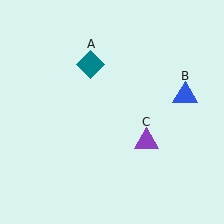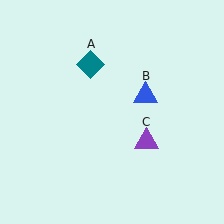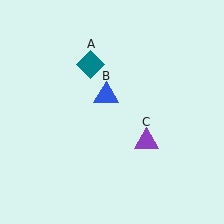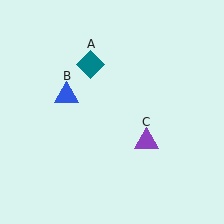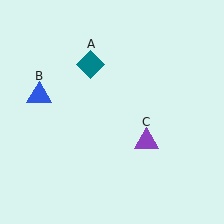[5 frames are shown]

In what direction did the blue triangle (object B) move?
The blue triangle (object B) moved left.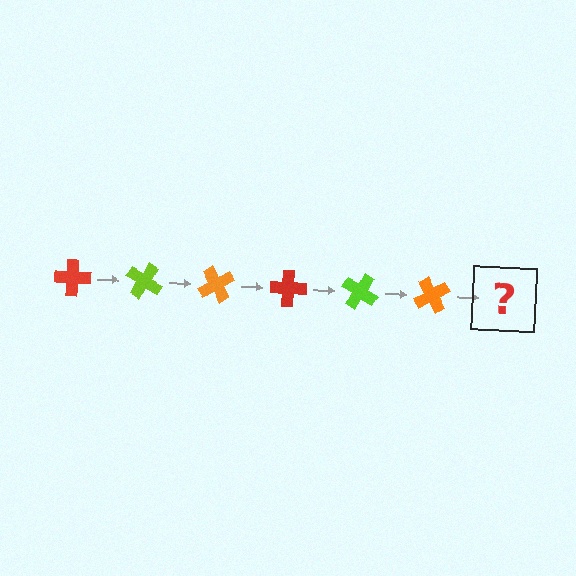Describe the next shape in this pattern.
It should be a red cross, rotated 180 degrees from the start.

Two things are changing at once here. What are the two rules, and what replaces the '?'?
The two rules are that it rotates 30 degrees each step and the color cycles through red, lime, and orange. The '?' should be a red cross, rotated 180 degrees from the start.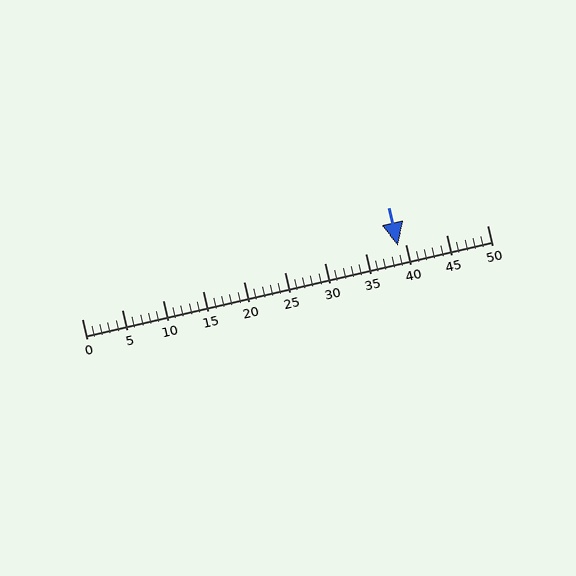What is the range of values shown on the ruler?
The ruler shows values from 0 to 50.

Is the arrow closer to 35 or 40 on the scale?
The arrow is closer to 40.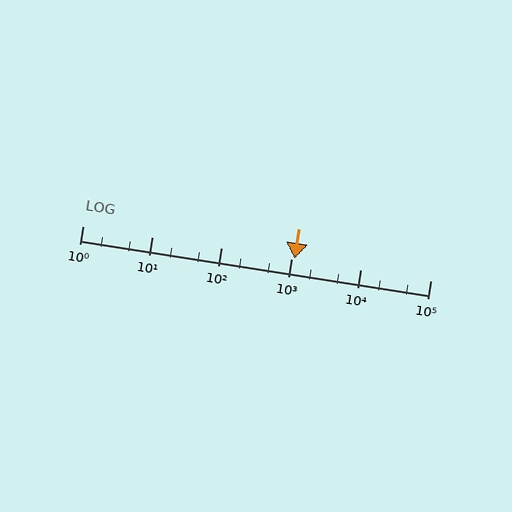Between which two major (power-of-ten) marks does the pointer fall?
The pointer is between 1000 and 10000.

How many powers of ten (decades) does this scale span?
The scale spans 5 decades, from 1 to 100000.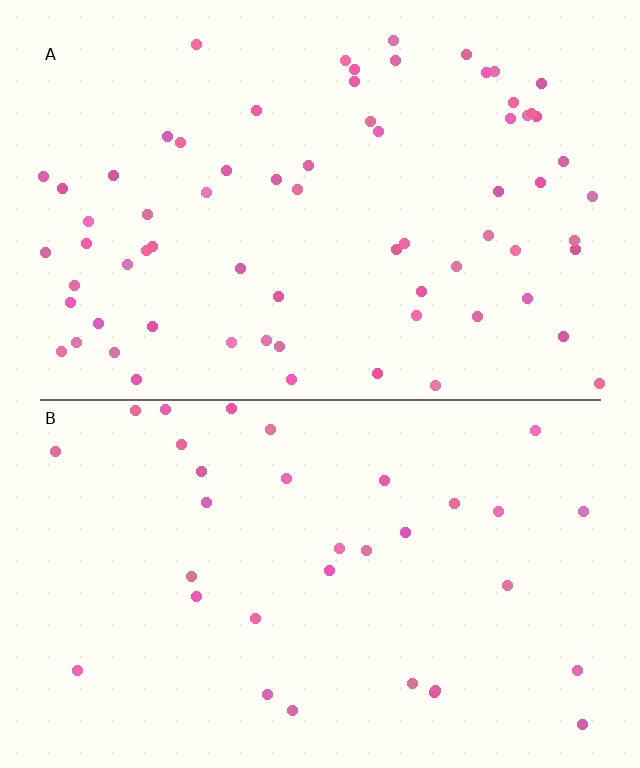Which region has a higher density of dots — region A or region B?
A (the top).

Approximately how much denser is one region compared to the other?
Approximately 2.1× — region A over region B.